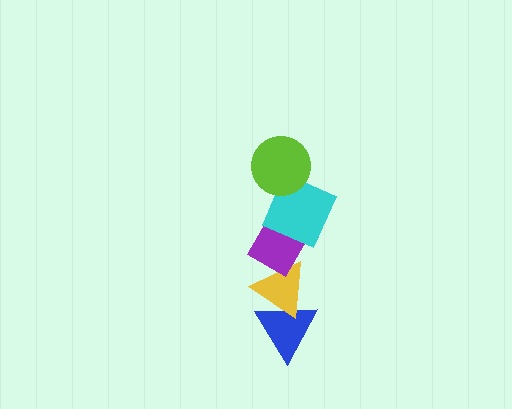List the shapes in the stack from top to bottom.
From top to bottom: the lime circle, the cyan square, the purple diamond, the yellow triangle, the blue triangle.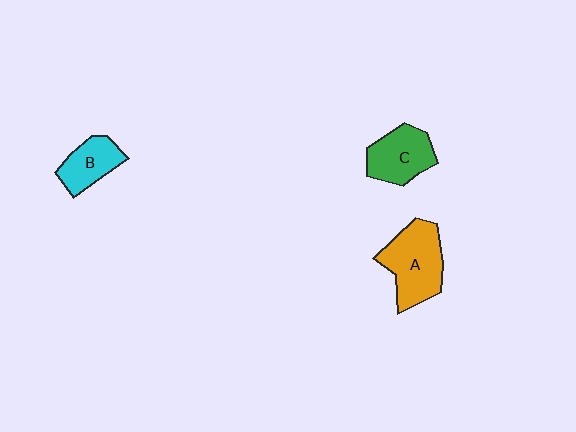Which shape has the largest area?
Shape A (orange).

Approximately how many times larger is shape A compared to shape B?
Approximately 1.6 times.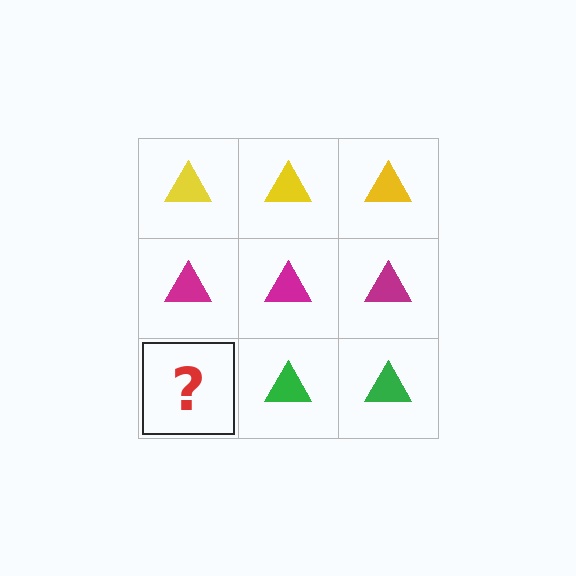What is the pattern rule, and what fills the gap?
The rule is that each row has a consistent color. The gap should be filled with a green triangle.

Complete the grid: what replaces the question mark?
The question mark should be replaced with a green triangle.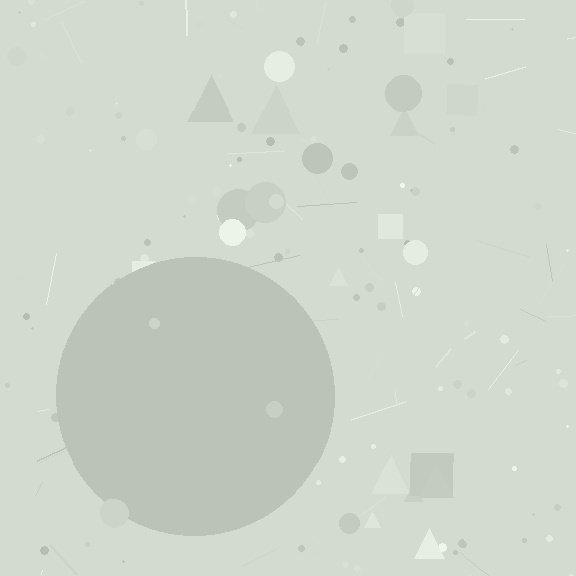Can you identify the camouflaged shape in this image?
The camouflaged shape is a circle.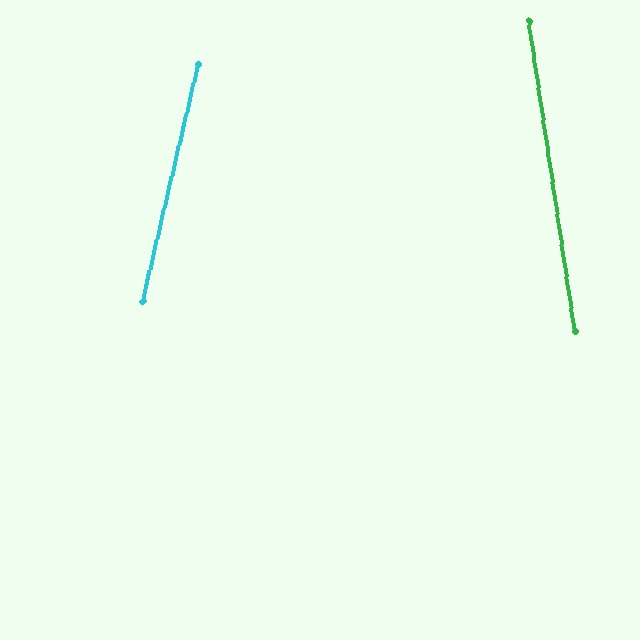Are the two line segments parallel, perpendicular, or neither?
Neither parallel nor perpendicular — they differ by about 22°.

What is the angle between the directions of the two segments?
Approximately 22 degrees.